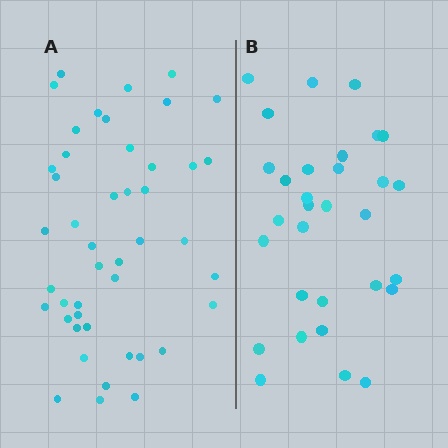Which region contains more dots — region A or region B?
Region A (the left region) has more dots.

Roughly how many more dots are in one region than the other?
Region A has approximately 15 more dots than region B.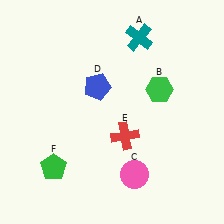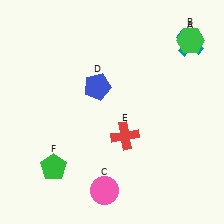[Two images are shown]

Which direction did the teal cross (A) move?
The teal cross (A) moved right.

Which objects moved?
The objects that moved are: the teal cross (A), the green hexagon (B), the pink circle (C).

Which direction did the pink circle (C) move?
The pink circle (C) moved left.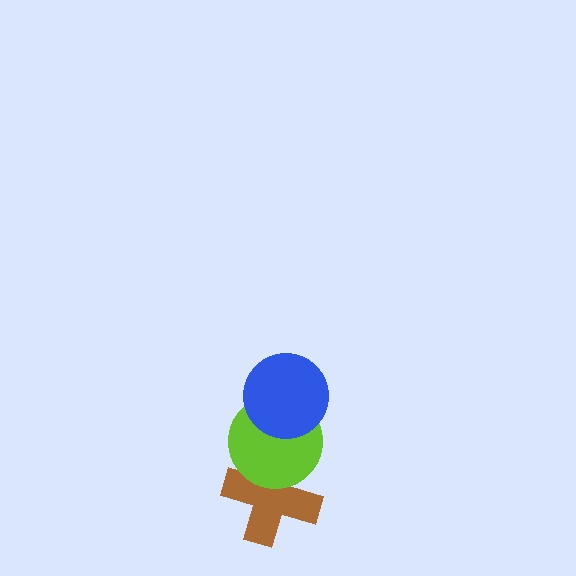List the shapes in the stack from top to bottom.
From top to bottom: the blue circle, the lime circle, the brown cross.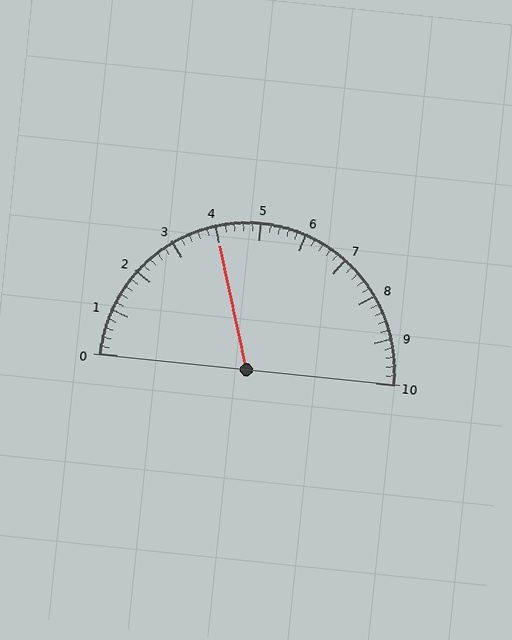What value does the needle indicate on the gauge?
The needle indicates approximately 4.0.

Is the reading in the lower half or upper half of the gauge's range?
The reading is in the lower half of the range (0 to 10).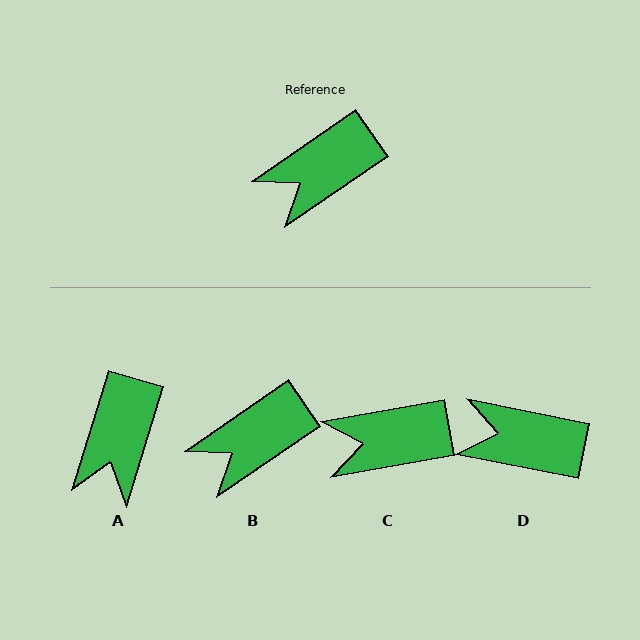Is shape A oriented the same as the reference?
No, it is off by about 39 degrees.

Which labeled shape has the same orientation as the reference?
B.